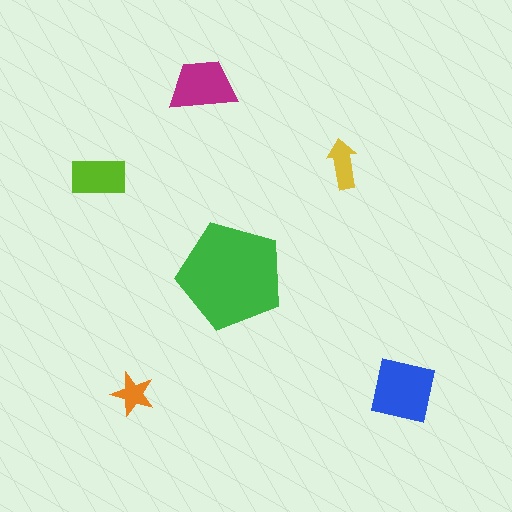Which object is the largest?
The green pentagon.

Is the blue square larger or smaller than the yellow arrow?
Larger.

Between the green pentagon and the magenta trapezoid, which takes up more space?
The green pentagon.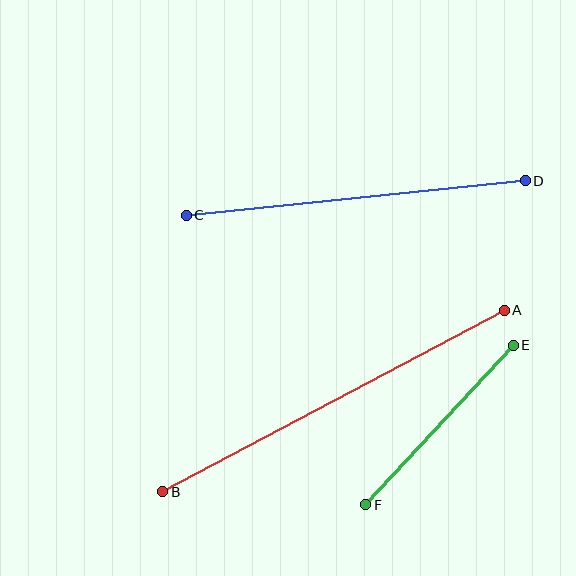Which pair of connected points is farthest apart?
Points A and B are farthest apart.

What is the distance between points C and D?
The distance is approximately 341 pixels.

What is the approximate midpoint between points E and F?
The midpoint is at approximately (439, 425) pixels.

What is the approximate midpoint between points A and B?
The midpoint is at approximately (334, 401) pixels.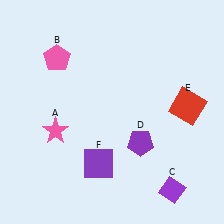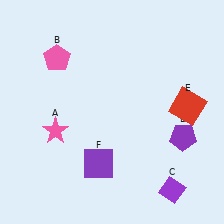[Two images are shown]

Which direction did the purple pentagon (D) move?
The purple pentagon (D) moved right.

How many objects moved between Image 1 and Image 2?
1 object moved between the two images.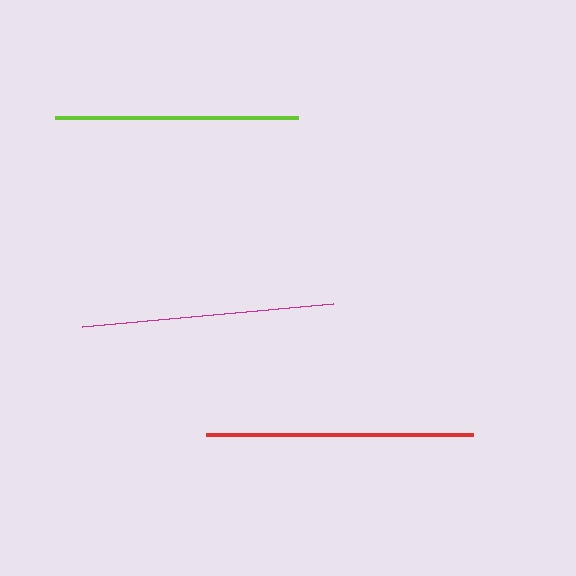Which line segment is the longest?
The red line is the longest at approximately 267 pixels.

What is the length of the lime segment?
The lime segment is approximately 243 pixels long.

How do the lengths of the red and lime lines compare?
The red and lime lines are approximately the same length.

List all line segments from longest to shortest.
From longest to shortest: red, magenta, lime.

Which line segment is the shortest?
The lime line is the shortest at approximately 243 pixels.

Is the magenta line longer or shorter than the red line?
The red line is longer than the magenta line.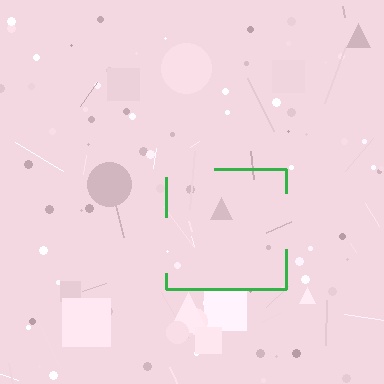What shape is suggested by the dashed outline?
The dashed outline suggests a square.